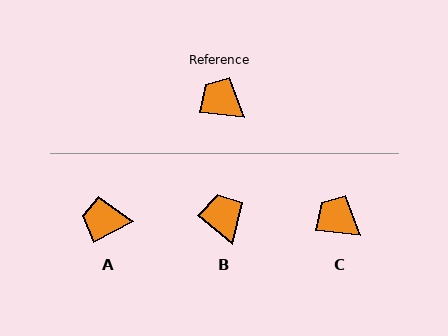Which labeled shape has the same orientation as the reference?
C.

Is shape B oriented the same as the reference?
No, it is off by about 32 degrees.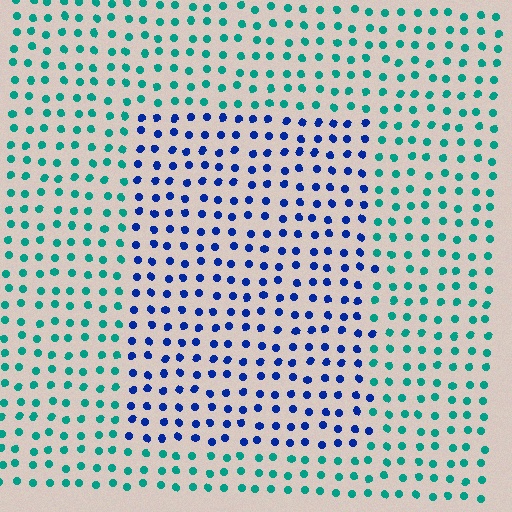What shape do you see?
I see a rectangle.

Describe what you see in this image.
The image is filled with small teal elements in a uniform arrangement. A rectangle-shaped region is visible where the elements are tinted to a slightly different hue, forming a subtle color boundary.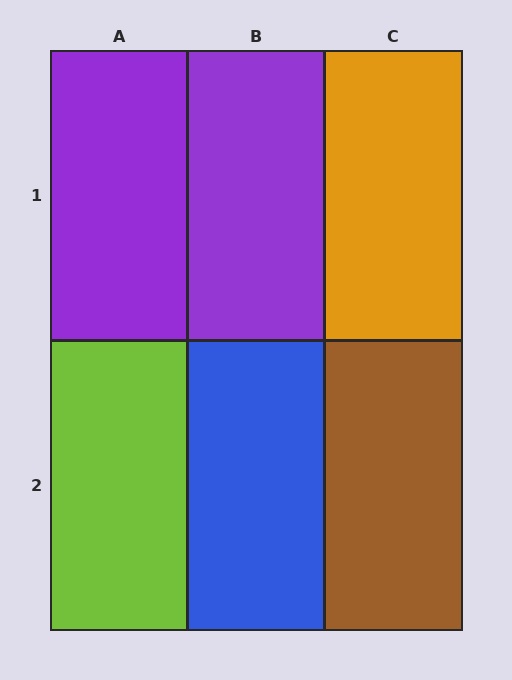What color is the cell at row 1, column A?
Purple.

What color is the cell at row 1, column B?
Purple.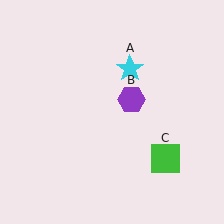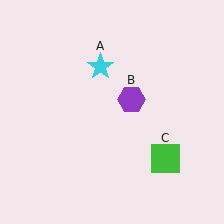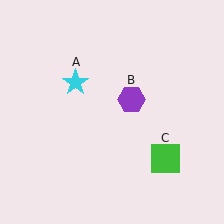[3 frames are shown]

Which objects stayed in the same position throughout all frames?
Purple hexagon (object B) and green square (object C) remained stationary.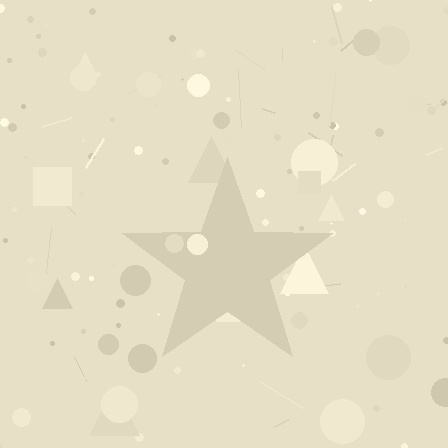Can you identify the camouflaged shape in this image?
The camouflaged shape is a star.